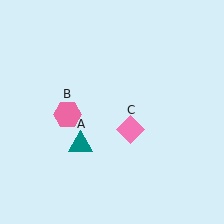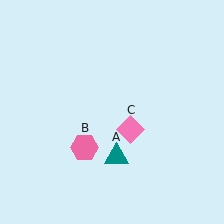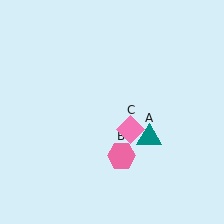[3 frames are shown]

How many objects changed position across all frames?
2 objects changed position: teal triangle (object A), pink hexagon (object B).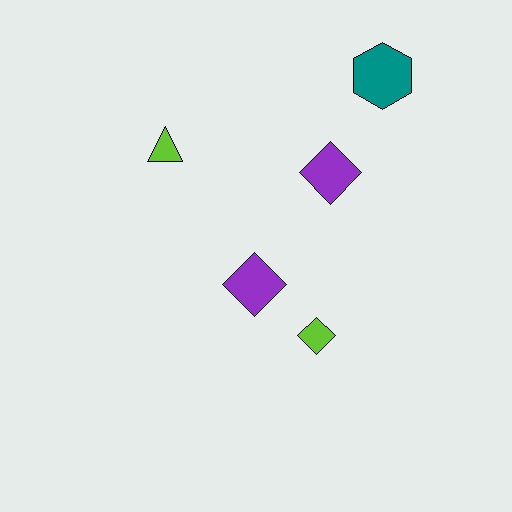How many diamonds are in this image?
There are 3 diamonds.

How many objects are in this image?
There are 5 objects.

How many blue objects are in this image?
There are no blue objects.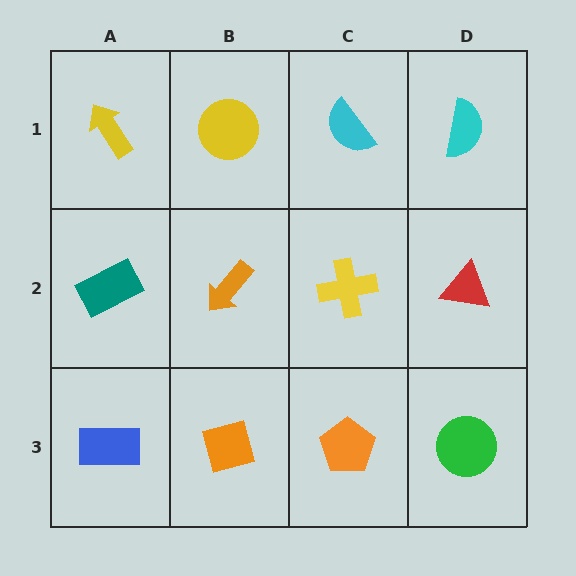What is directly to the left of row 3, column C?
An orange square.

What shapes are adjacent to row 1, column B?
An orange arrow (row 2, column B), a yellow arrow (row 1, column A), a cyan semicircle (row 1, column C).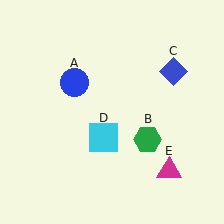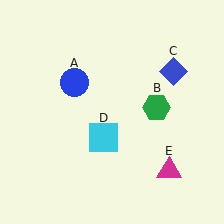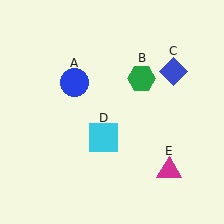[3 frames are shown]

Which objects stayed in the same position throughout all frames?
Blue circle (object A) and blue diamond (object C) and cyan square (object D) and magenta triangle (object E) remained stationary.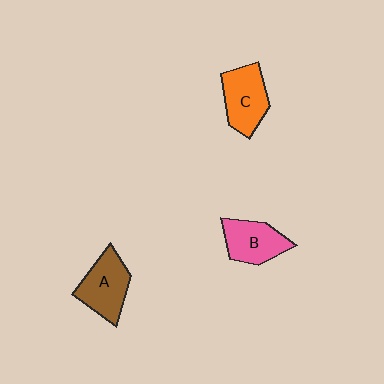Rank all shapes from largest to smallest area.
From largest to smallest: C (orange), A (brown), B (pink).